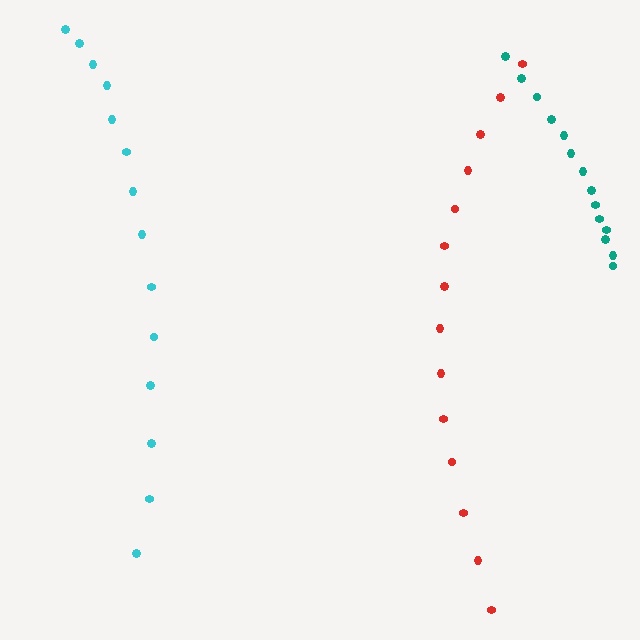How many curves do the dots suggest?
There are 3 distinct paths.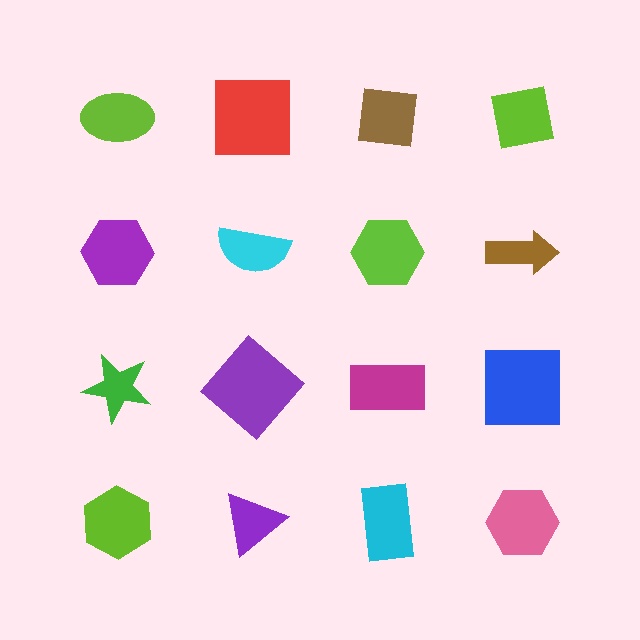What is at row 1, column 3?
A brown square.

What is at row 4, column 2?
A purple triangle.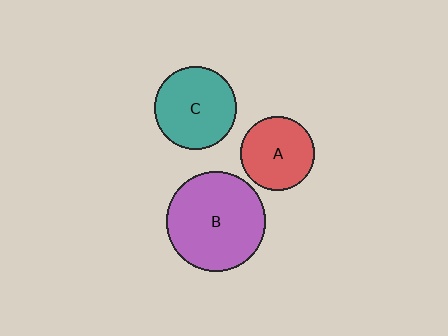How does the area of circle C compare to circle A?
Approximately 1.2 times.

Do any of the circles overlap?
No, none of the circles overlap.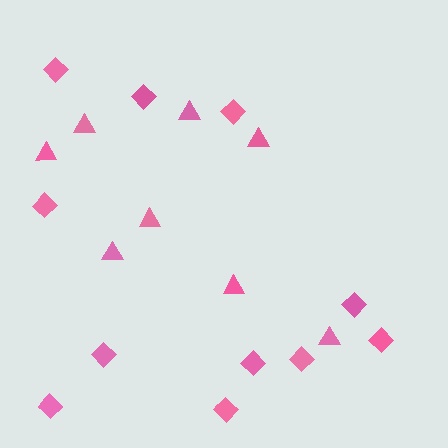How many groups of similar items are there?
There are 2 groups: one group of triangles (8) and one group of diamonds (11).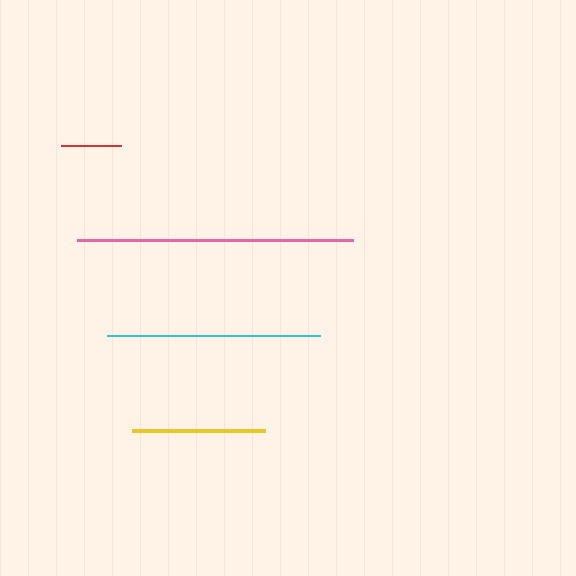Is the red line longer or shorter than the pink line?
The pink line is longer than the red line.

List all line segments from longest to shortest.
From longest to shortest: pink, cyan, yellow, red.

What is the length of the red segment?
The red segment is approximately 60 pixels long.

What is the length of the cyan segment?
The cyan segment is approximately 214 pixels long.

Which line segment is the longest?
The pink line is the longest at approximately 275 pixels.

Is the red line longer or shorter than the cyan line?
The cyan line is longer than the red line.